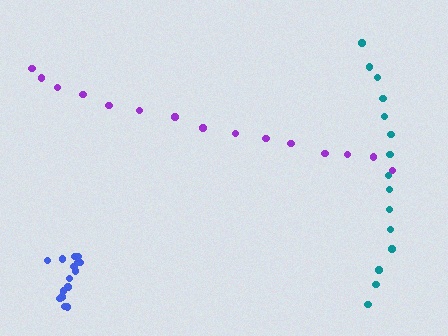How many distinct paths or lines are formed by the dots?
There are 3 distinct paths.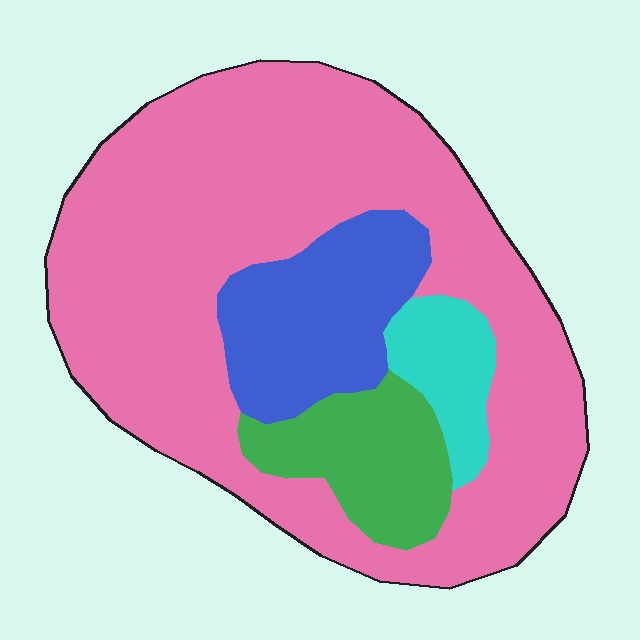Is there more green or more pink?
Pink.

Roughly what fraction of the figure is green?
Green takes up about one tenth (1/10) of the figure.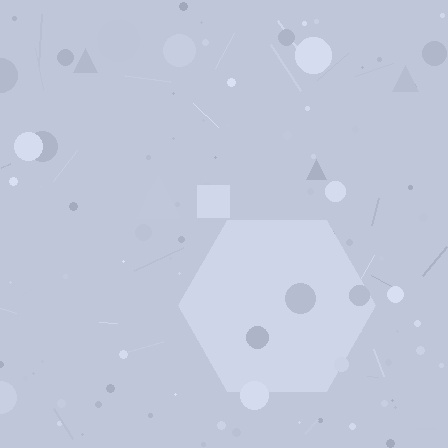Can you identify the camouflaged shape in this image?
The camouflaged shape is a hexagon.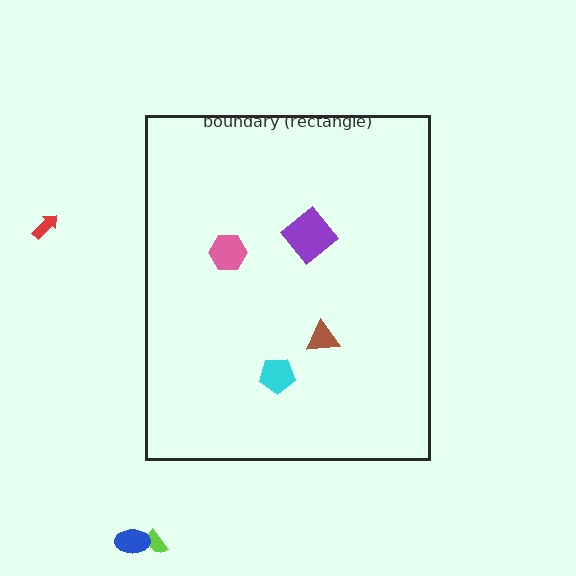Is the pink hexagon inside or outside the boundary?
Inside.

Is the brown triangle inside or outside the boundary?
Inside.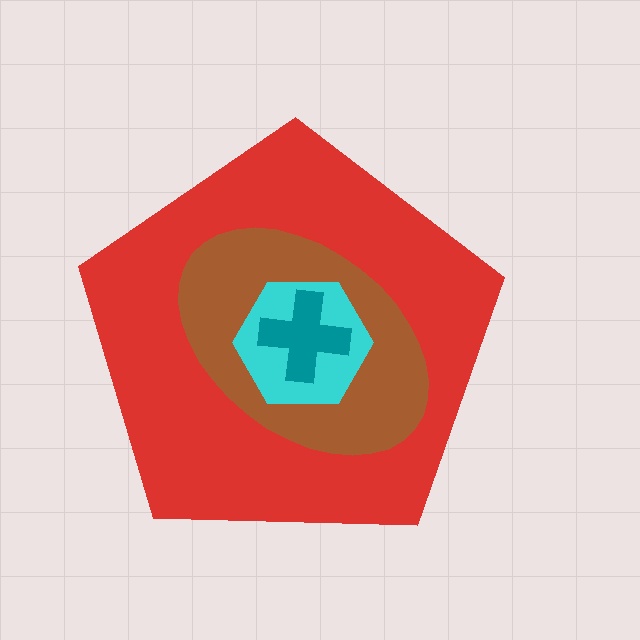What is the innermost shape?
The teal cross.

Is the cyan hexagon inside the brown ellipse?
Yes.